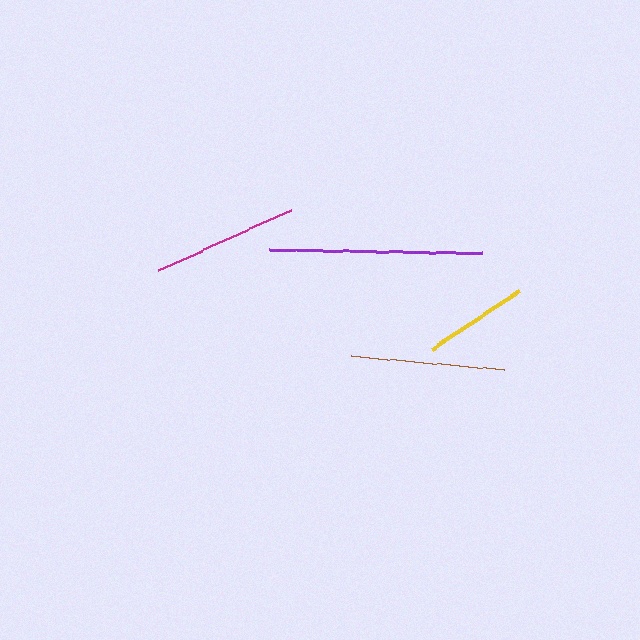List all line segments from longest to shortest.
From longest to shortest: purple, brown, magenta, yellow.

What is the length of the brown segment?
The brown segment is approximately 154 pixels long.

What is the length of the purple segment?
The purple segment is approximately 213 pixels long.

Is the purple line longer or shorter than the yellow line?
The purple line is longer than the yellow line.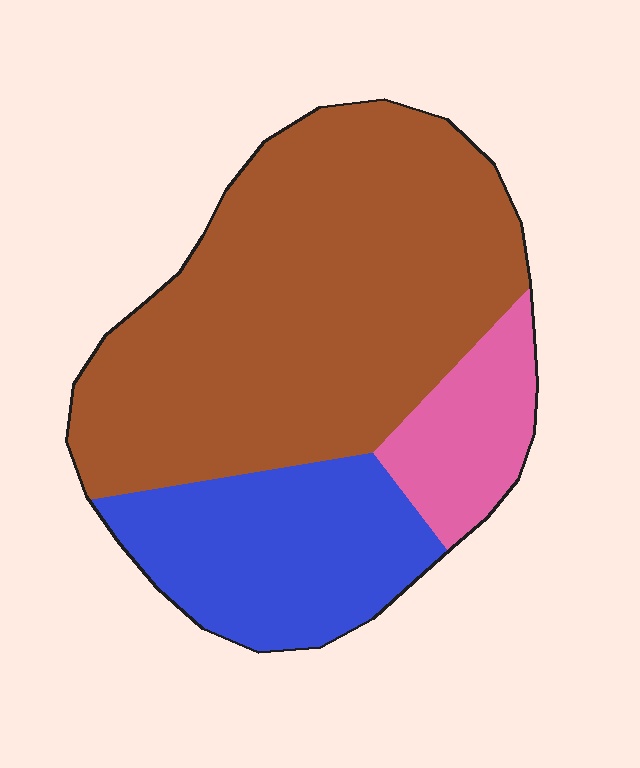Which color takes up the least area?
Pink, at roughly 10%.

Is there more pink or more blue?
Blue.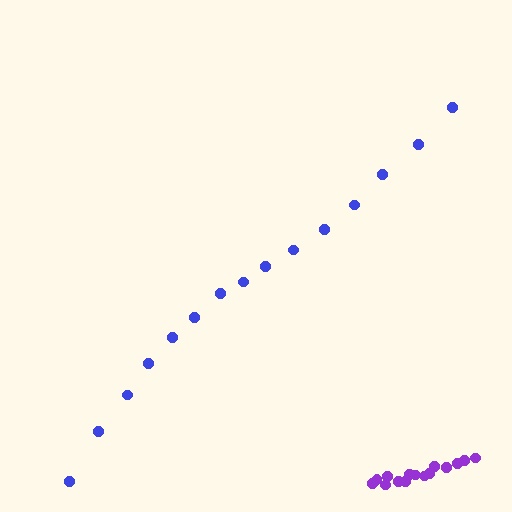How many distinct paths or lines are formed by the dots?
There are 2 distinct paths.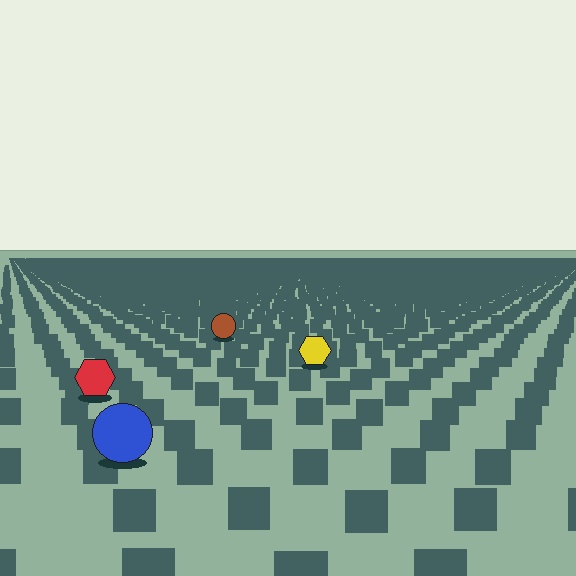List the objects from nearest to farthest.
From nearest to farthest: the blue circle, the red hexagon, the yellow hexagon, the brown circle.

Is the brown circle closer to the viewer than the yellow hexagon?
No. The yellow hexagon is closer — you can tell from the texture gradient: the ground texture is coarser near it.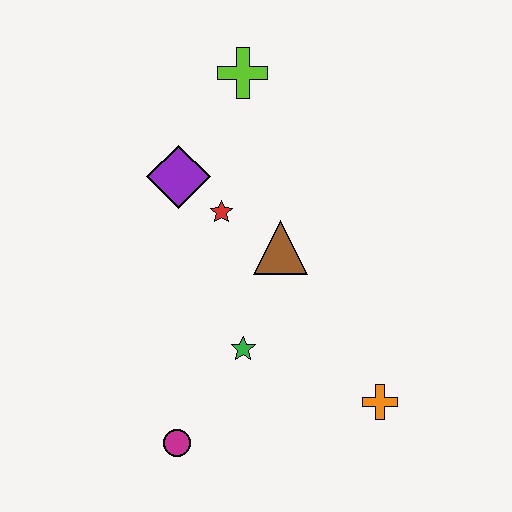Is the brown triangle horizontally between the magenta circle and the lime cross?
No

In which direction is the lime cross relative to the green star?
The lime cross is above the green star.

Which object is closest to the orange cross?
The green star is closest to the orange cross.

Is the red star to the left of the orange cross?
Yes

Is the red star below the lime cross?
Yes